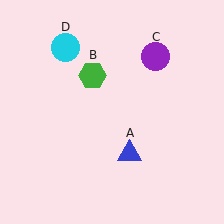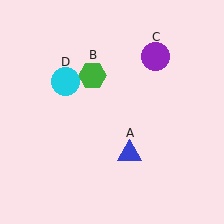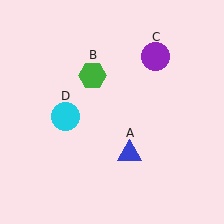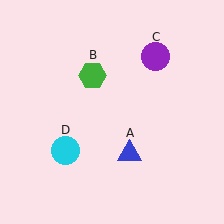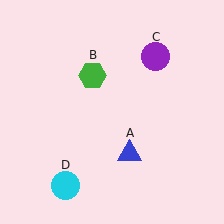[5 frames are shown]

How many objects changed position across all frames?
1 object changed position: cyan circle (object D).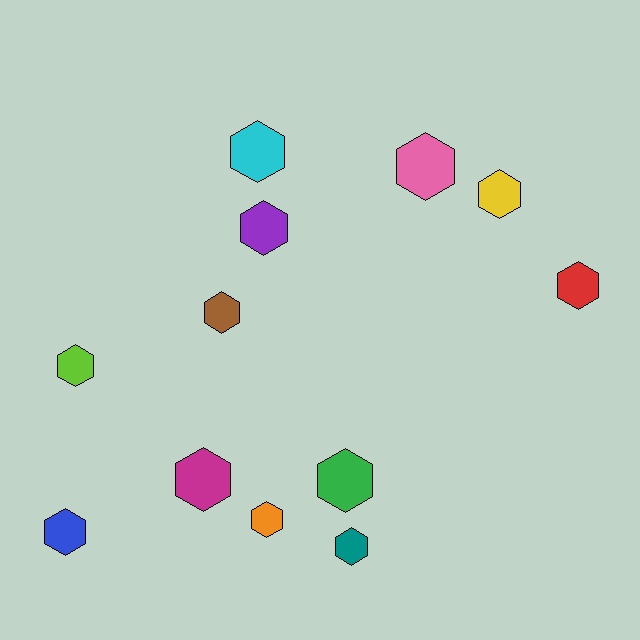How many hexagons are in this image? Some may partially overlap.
There are 12 hexagons.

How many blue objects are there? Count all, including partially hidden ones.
There is 1 blue object.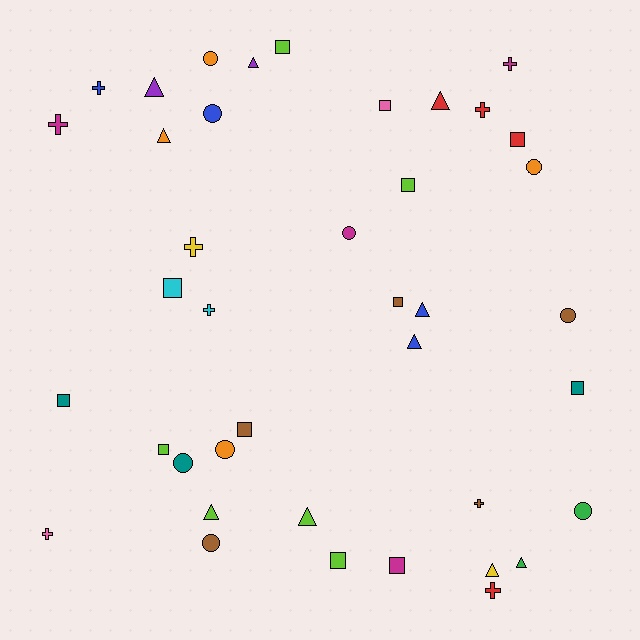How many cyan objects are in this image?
There are 2 cyan objects.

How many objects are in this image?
There are 40 objects.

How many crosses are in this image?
There are 9 crosses.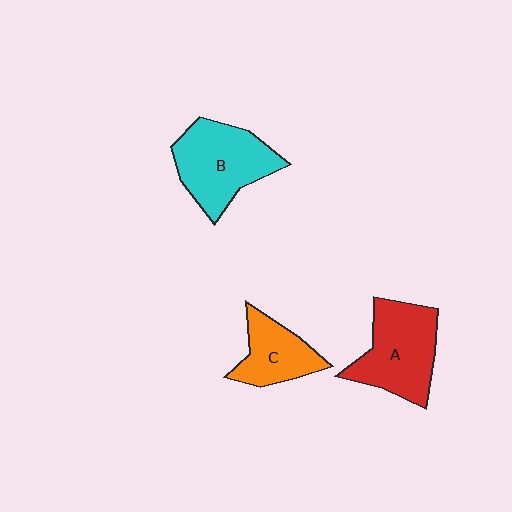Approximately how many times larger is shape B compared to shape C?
Approximately 1.5 times.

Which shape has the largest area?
Shape B (cyan).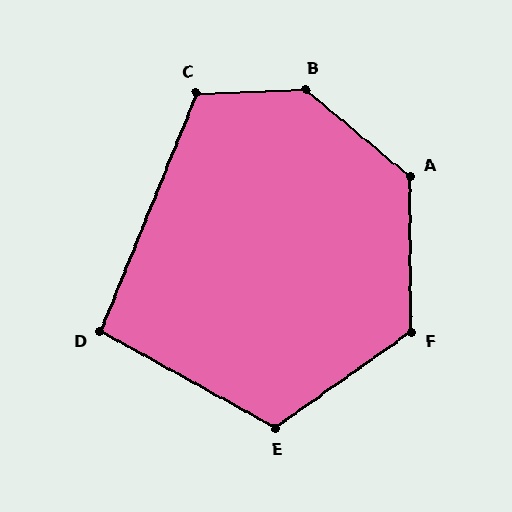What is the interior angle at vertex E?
Approximately 116 degrees (obtuse).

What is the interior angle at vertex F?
Approximately 125 degrees (obtuse).